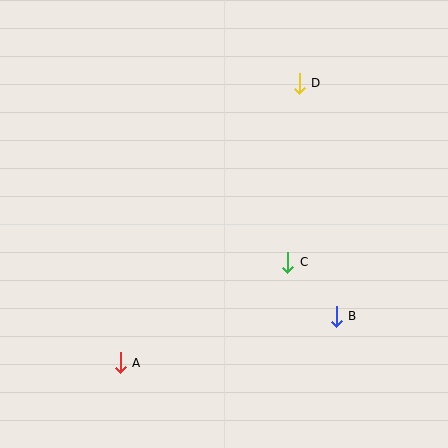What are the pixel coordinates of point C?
Point C is at (288, 262).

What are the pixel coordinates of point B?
Point B is at (336, 316).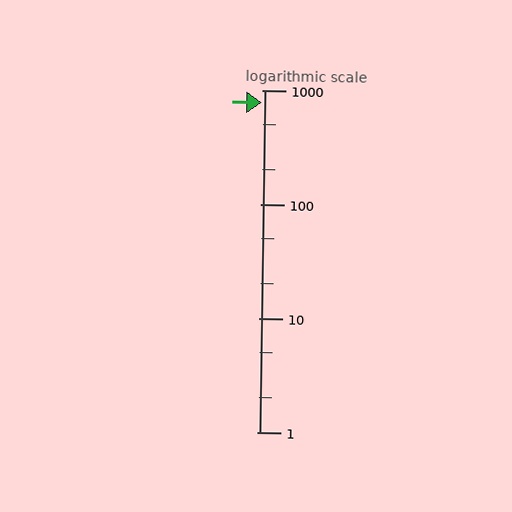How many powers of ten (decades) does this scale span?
The scale spans 3 decades, from 1 to 1000.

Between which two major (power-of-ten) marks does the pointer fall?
The pointer is between 100 and 1000.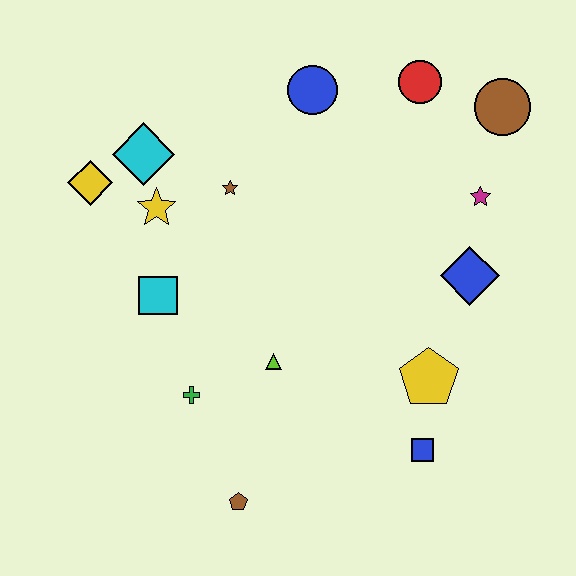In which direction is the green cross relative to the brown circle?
The green cross is to the left of the brown circle.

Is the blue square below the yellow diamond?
Yes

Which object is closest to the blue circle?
The red circle is closest to the blue circle.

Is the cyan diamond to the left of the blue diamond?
Yes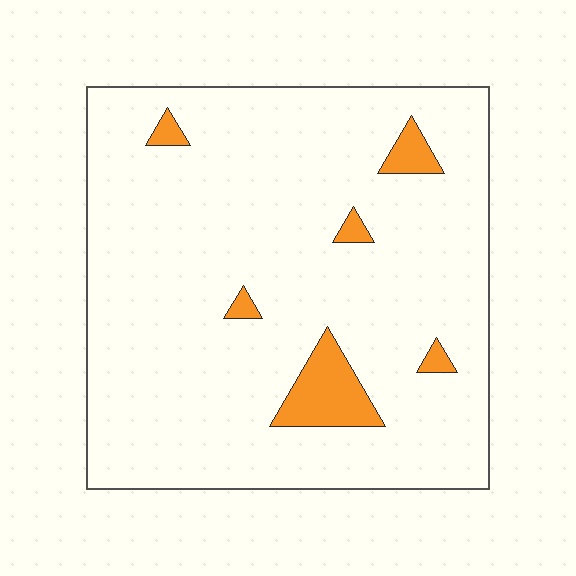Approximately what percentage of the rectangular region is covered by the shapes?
Approximately 5%.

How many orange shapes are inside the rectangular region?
6.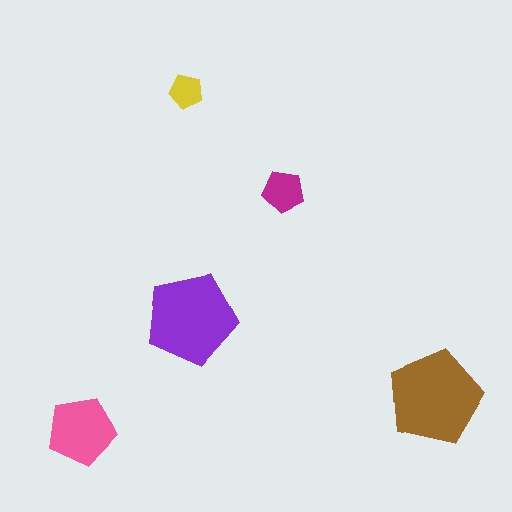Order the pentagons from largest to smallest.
the brown one, the purple one, the pink one, the magenta one, the yellow one.